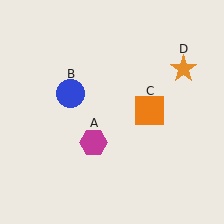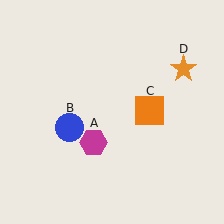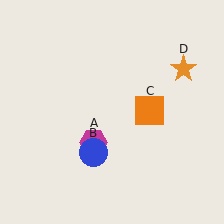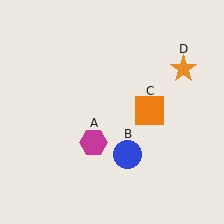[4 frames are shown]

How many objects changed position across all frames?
1 object changed position: blue circle (object B).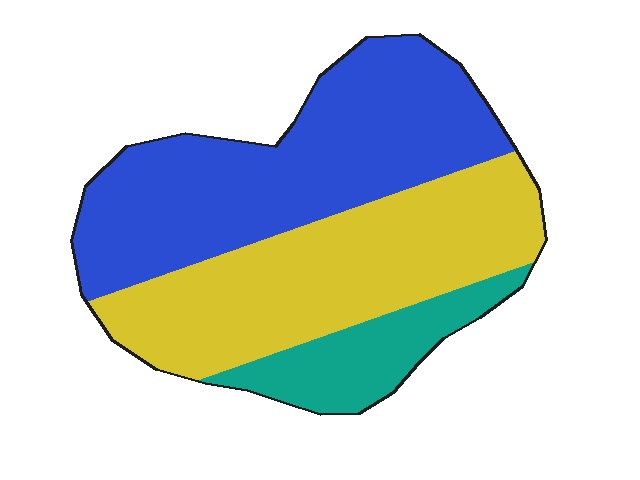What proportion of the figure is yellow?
Yellow takes up about two fifths (2/5) of the figure.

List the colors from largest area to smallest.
From largest to smallest: blue, yellow, teal.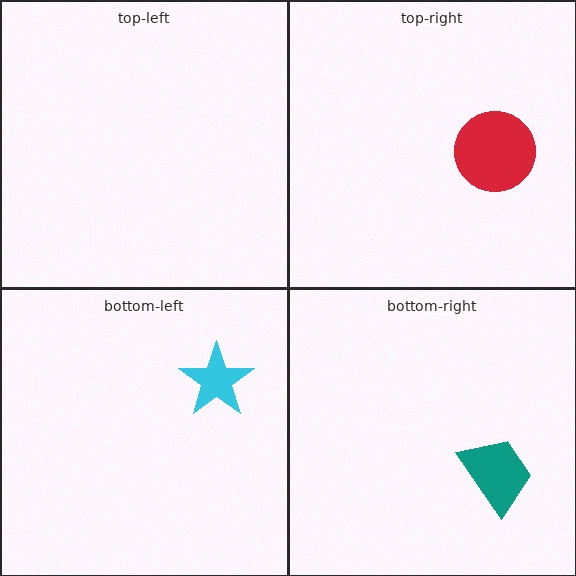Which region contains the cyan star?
The bottom-left region.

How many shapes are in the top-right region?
1.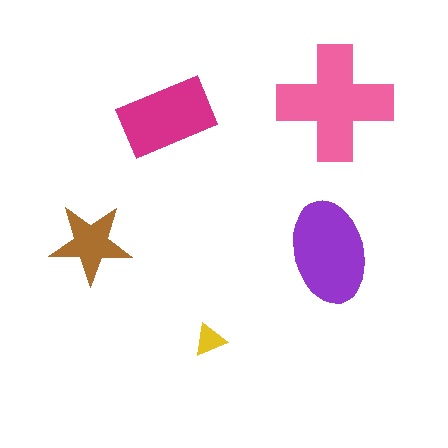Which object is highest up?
The pink cross is topmost.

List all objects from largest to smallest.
The pink cross, the purple ellipse, the magenta rectangle, the brown star, the yellow triangle.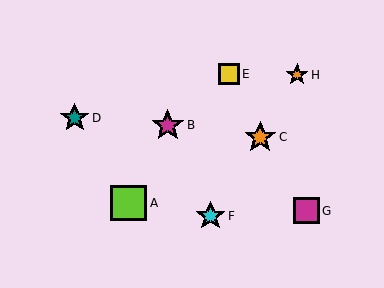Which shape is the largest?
The lime square (labeled A) is the largest.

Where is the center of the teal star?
The center of the teal star is at (75, 118).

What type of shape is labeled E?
Shape E is a yellow square.